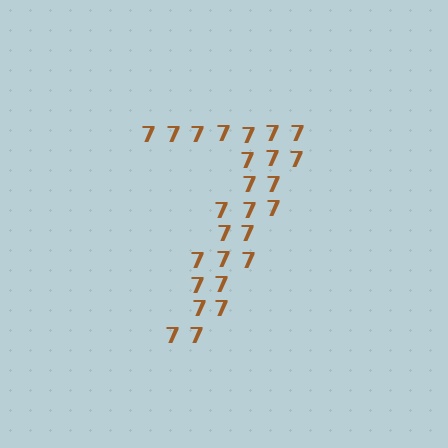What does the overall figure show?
The overall figure shows the digit 7.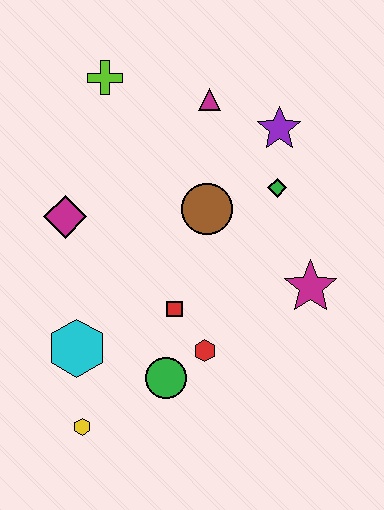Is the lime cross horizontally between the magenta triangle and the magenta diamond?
Yes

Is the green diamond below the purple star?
Yes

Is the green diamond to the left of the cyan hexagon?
No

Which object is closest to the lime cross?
The magenta triangle is closest to the lime cross.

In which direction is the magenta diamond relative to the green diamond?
The magenta diamond is to the left of the green diamond.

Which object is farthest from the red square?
The lime cross is farthest from the red square.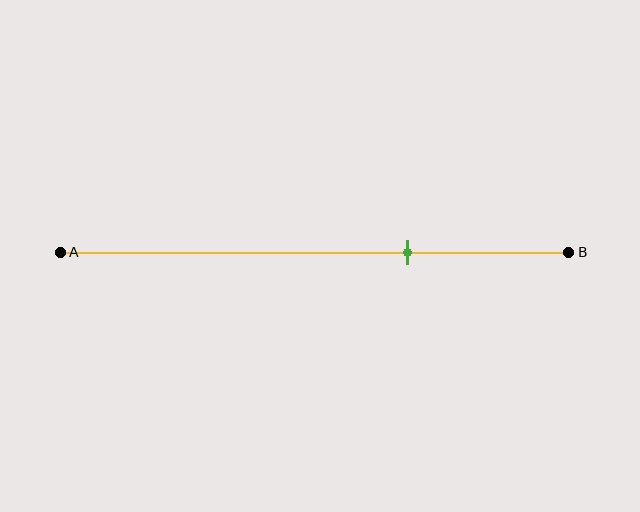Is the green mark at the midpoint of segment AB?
No, the mark is at about 70% from A, not at the 50% midpoint.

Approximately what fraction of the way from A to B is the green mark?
The green mark is approximately 70% of the way from A to B.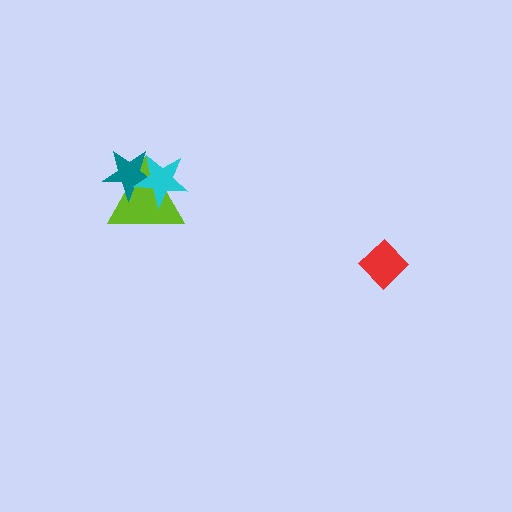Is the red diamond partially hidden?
No, no other shape covers it.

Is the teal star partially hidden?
Yes, it is partially covered by another shape.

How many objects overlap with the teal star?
2 objects overlap with the teal star.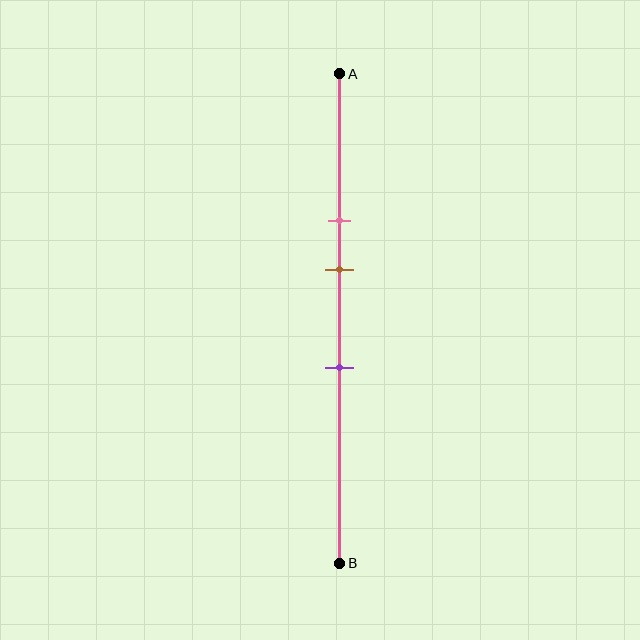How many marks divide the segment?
There are 3 marks dividing the segment.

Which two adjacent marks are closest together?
The pink and brown marks are the closest adjacent pair.